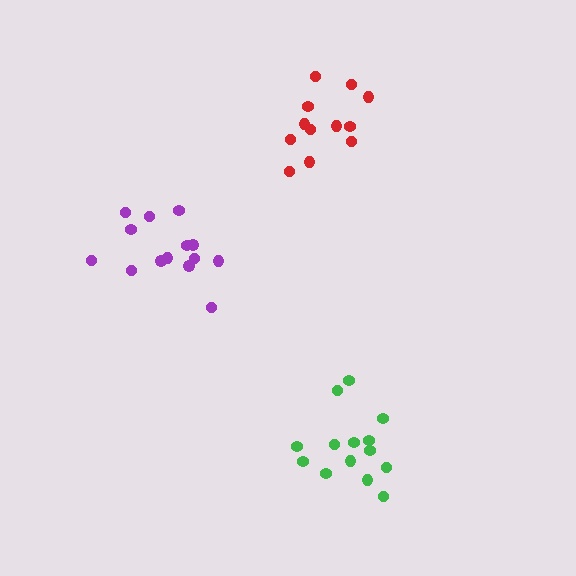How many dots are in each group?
Group 1: 14 dots, Group 2: 12 dots, Group 3: 14 dots (40 total).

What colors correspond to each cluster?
The clusters are colored: purple, red, green.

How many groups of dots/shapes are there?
There are 3 groups.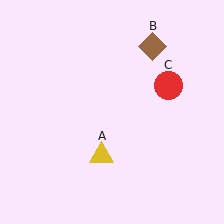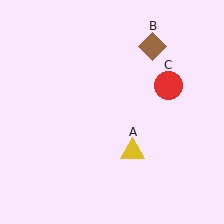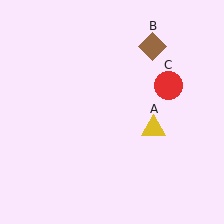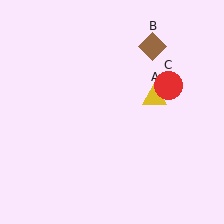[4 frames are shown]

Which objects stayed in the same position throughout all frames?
Brown diamond (object B) and red circle (object C) remained stationary.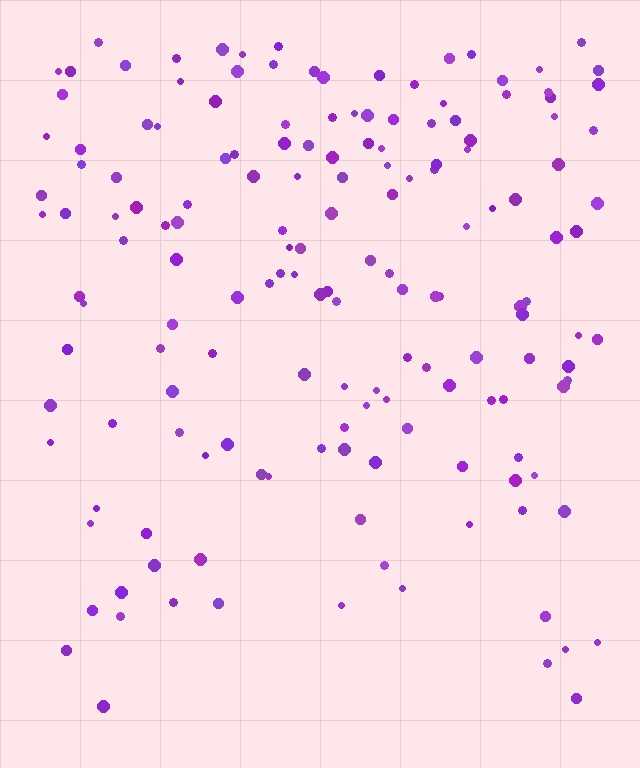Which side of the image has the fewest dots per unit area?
The bottom.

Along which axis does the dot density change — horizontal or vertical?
Vertical.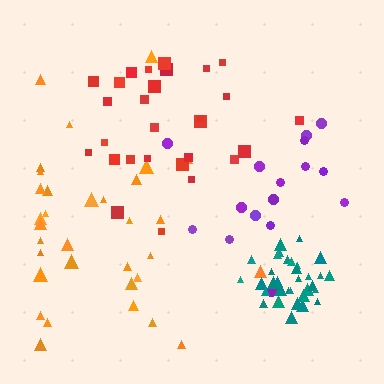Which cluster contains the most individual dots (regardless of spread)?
Orange (35).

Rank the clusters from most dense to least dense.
teal, red, purple, orange.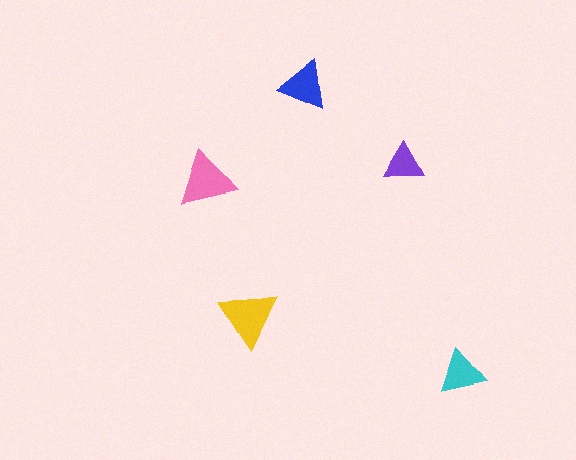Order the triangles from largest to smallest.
the yellow one, the pink one, the blue one, the cyan one, the purple one.